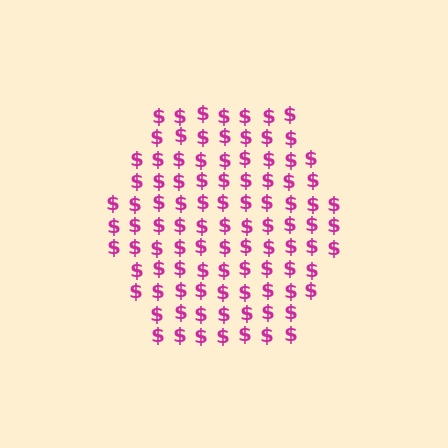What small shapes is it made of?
It is made of small dollar signs.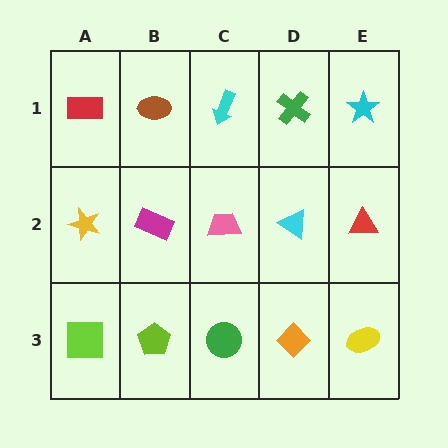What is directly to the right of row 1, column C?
A green cross.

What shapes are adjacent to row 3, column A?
A yellow star (row 2, column A), a lime pentagon (row 3, column B).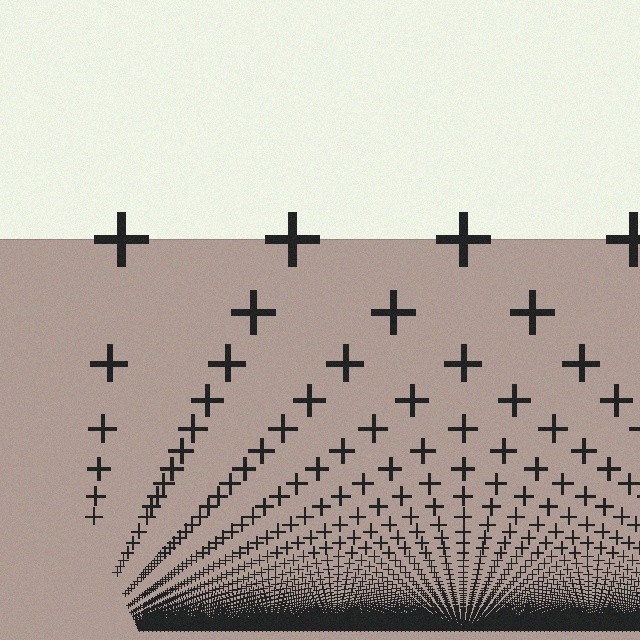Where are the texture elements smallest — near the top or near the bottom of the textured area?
Near the bottom.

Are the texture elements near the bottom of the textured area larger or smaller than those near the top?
Smaller. The gradient is inverted — elements near the bottom are smaller and denser.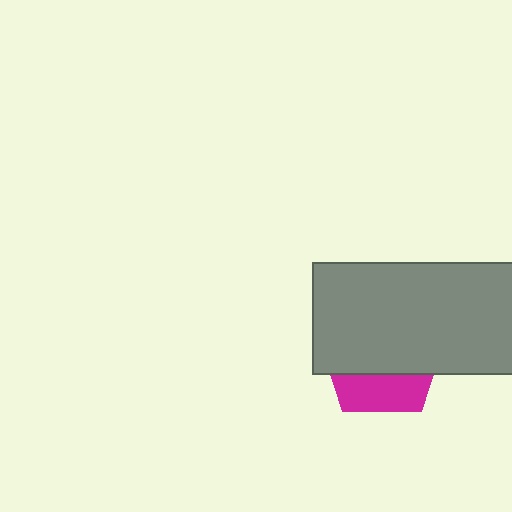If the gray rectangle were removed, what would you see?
You would see the complete magenta pentagon.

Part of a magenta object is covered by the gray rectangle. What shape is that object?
It is a pentagon.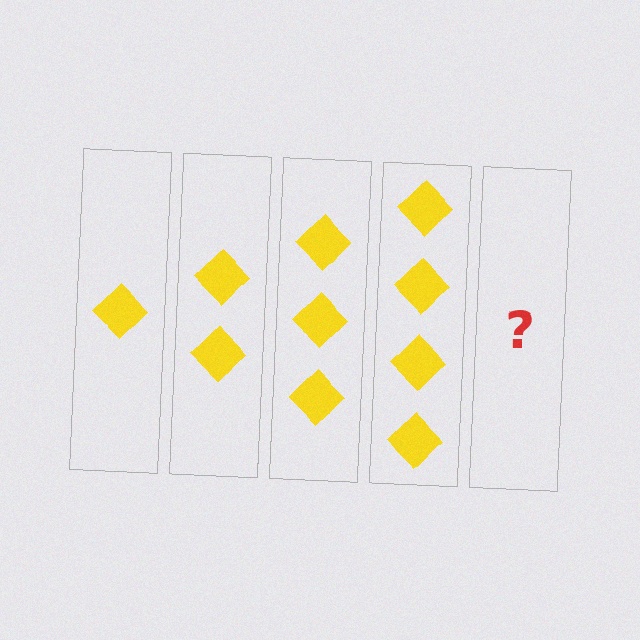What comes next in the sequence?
The next element should be 5 diamonds.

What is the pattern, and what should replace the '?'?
The pattern is that each step adds one more diamond. The '?' should be 5 diamonds.